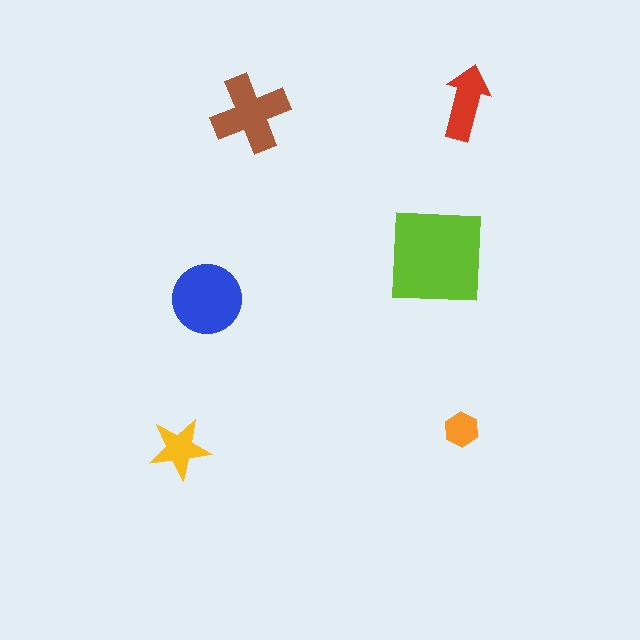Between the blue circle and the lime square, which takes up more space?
The lime square.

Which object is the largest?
The lime square.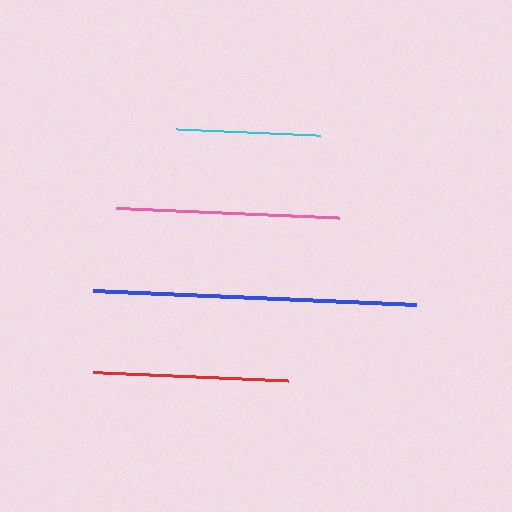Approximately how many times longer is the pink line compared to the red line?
The pink line is approximately 1.1 times the length of the red line.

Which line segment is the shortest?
The cyan line is the shortest at approximately 144 pixels.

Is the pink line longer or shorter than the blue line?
The blue line is longer than the pink line.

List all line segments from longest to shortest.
From longest to shortest: blue, pink, red, cyan.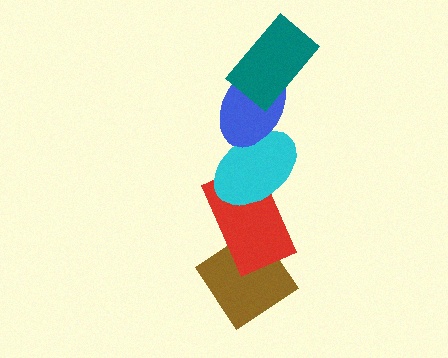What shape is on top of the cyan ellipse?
The blue ellipse is on top of the cyan ellipse.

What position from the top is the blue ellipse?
The blue ellipse is 2nd from the top.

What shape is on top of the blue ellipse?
The teal rectangle is on top of the blue ellipse.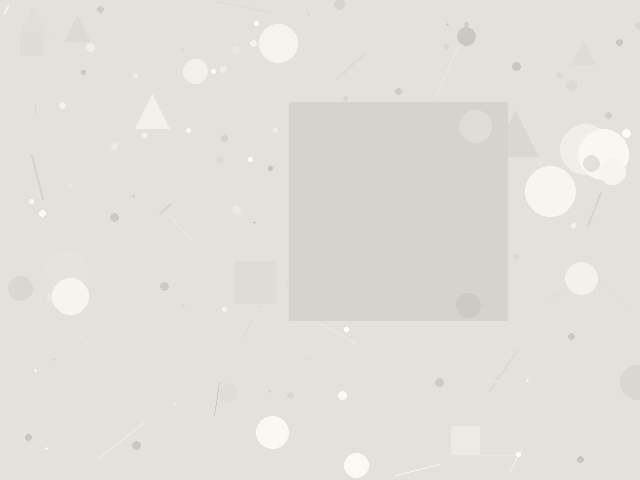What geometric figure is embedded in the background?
A square is embedded in the background.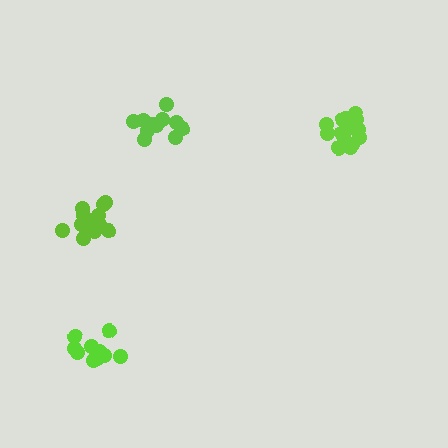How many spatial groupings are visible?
There are 4 spatial groupings.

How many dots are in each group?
Group 1: 18 dots, Group 2: 12 dots, Group 3: 12 dots, Group 4: 13 dots (55 total).